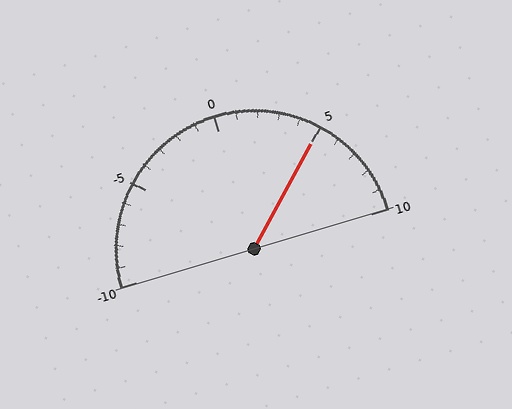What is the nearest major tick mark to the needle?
The nearest major tick mark is 5.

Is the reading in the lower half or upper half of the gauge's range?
The reading is in the upper half of the range (-10 to 10).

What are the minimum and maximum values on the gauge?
The gauge ranges from -10 to 10.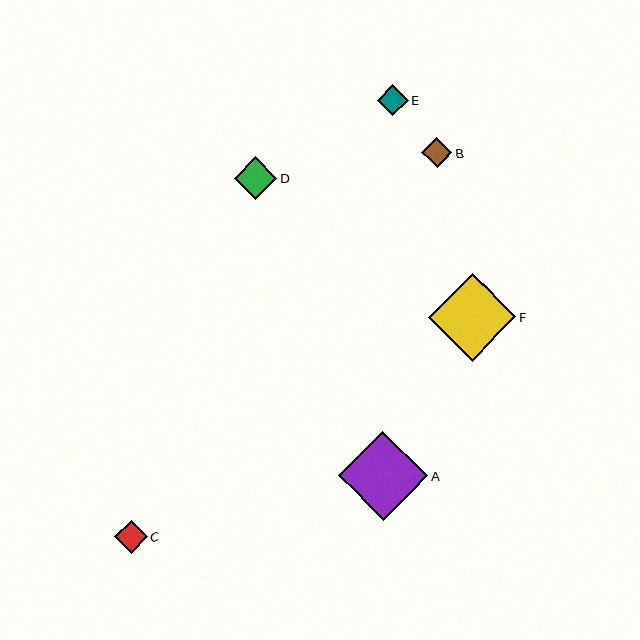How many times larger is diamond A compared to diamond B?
Diamond A is approximately 2.9 times the size of diamond B.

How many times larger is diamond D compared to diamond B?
Diamond D is approximately 1.4 times the size of diamond B.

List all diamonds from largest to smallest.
From largest to smallest: A, F, D, C, B, E.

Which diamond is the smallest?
Diamond E is the smallest with a size of approximately 31 pixels.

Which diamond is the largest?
Diamond A is the largest with a size of approximately 90 pixels.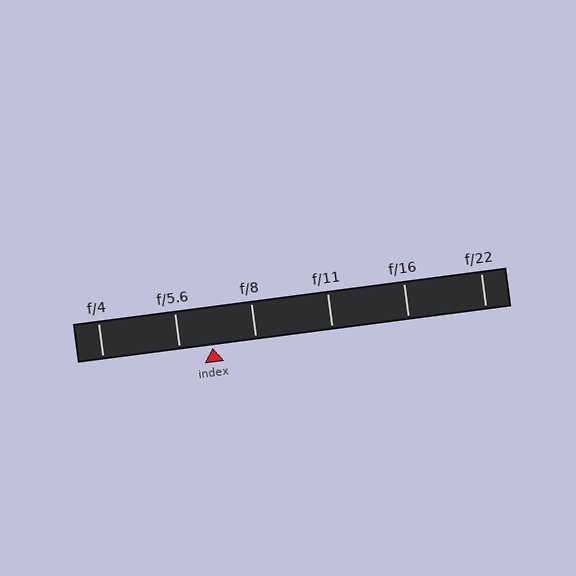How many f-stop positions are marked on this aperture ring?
There are 6 f-stop positions marked.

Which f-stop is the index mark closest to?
The index mark is closest to f/5.6.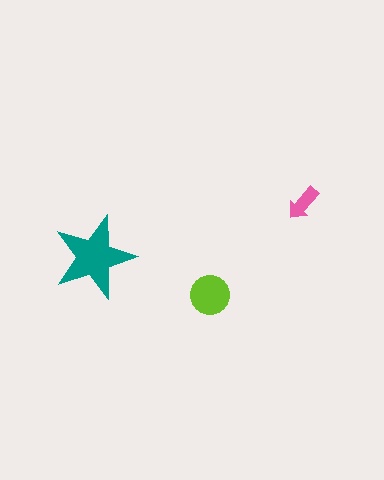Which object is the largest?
The teal star.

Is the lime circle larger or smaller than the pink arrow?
Larger.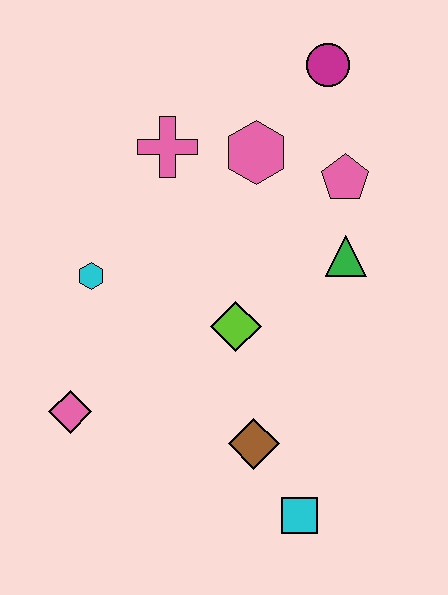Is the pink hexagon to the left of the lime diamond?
No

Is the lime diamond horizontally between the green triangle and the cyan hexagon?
Yes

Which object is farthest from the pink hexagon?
The cyan square is farthest from the pink hexagon.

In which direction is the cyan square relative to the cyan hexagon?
The cyan square is below the cyan hexagon.